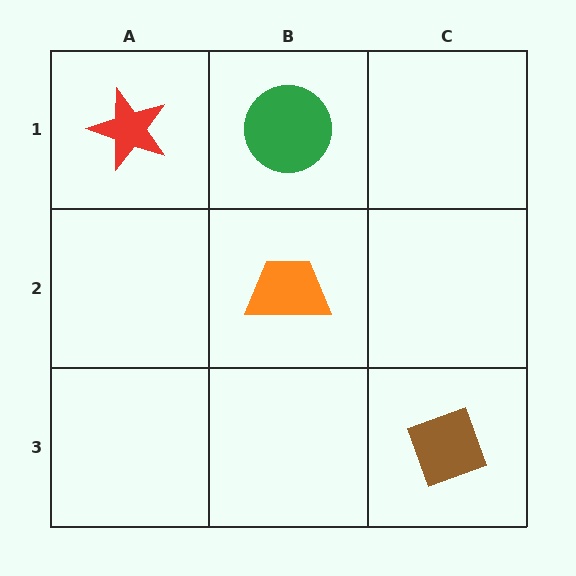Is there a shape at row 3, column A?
No, that cell is empty.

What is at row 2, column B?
An orange trapezoid.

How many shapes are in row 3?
1 shape.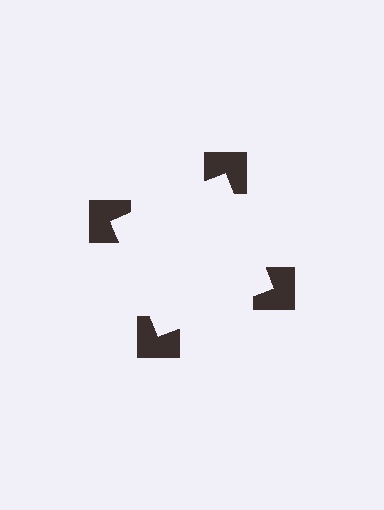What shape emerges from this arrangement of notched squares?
An illusory square — its edges are inferred from the aligned wedge cuts in the notched squares, not physically drawn.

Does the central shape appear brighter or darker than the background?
It typically appears slightly brighter than the background, even though no actual brightness change is drawn.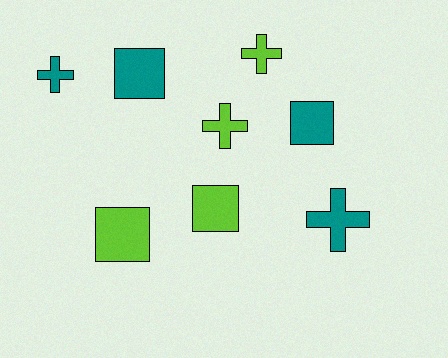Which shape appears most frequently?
Cross, with 4 objects.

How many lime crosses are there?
There are 2 lime crosses.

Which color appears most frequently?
Teal, with 4 objects.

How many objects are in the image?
There are 8 objects.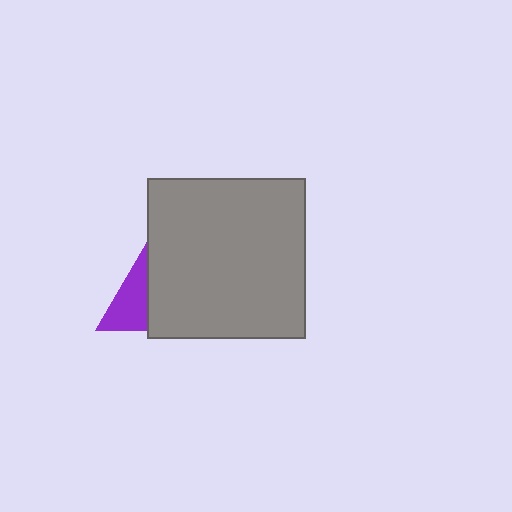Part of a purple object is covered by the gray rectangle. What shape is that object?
It is a triangle.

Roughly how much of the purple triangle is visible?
A small part of it is visible (roughly 36%).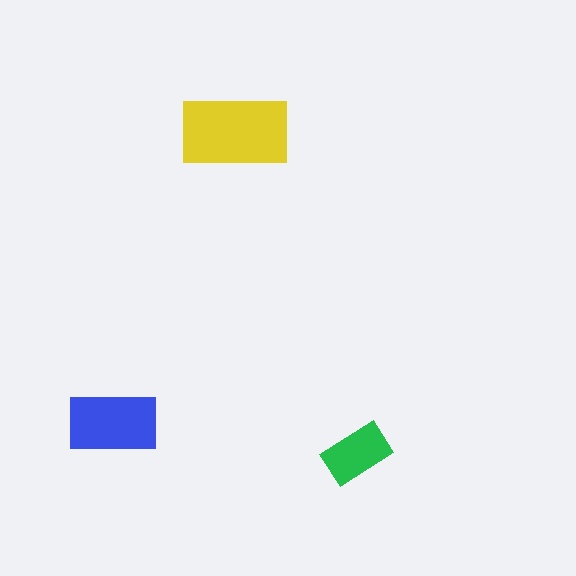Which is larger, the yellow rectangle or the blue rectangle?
The yellow one.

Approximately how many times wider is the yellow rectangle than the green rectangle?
About 1.5 times wider.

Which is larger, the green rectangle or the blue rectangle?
The blue one.